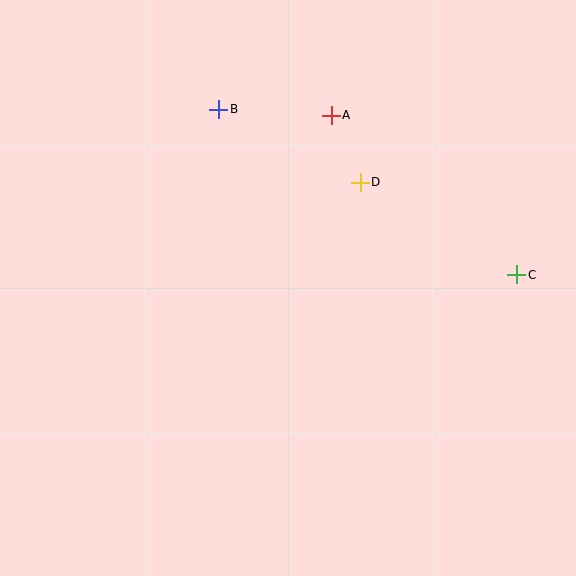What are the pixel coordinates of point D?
Point D is at (360, 182).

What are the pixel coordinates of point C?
Point C is at (517, 275).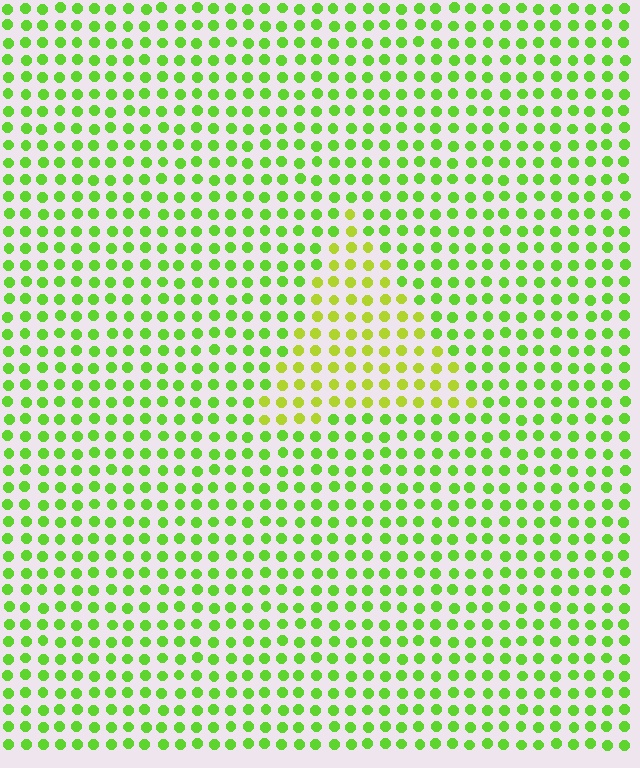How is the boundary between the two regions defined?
The boundary is defined purely by a slight shift in hue (about 29 degrees). Spacing, size, and orientation are identical on both sides.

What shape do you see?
I see a triangle.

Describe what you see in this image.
The image is filled with small lime elements in a uniform arrangement. A triangle-shaped region is visible where the elements are tinted to a slightly different hue, forming a subtle color boundary.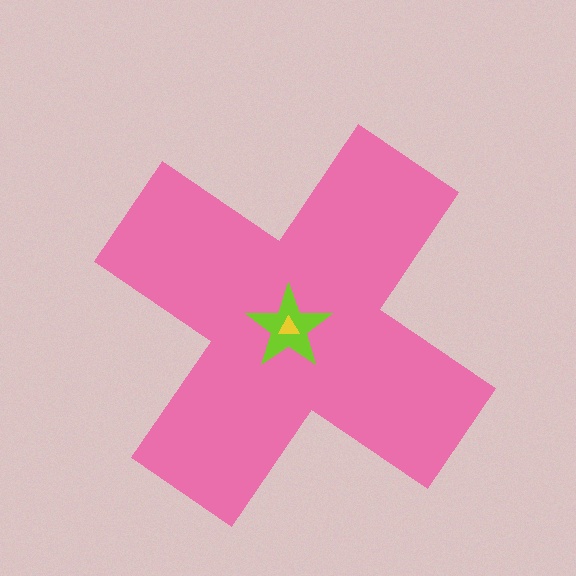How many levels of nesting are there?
3.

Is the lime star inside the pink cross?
Yes.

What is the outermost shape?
The pink cross.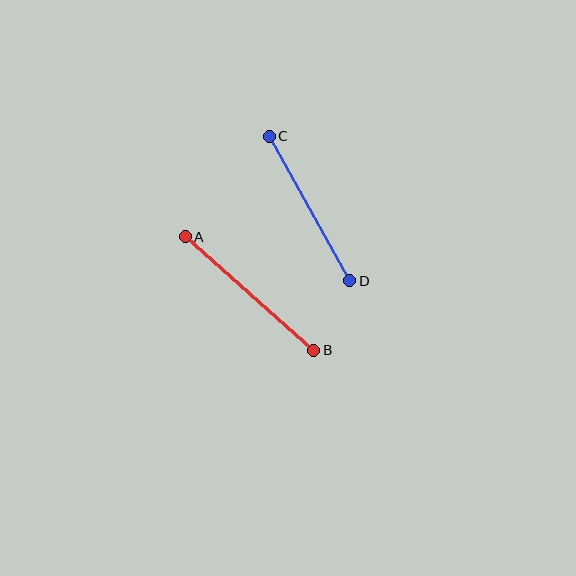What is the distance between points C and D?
The distance is approximately 166 pixels.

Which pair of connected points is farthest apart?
Points A and B are farthest apart.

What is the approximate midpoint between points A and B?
The midpoint is at approximately (249, 293) pixels.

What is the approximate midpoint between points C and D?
The midpoint is at approximately (310, 209) pixels.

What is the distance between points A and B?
The distance is approximately 171 pixels.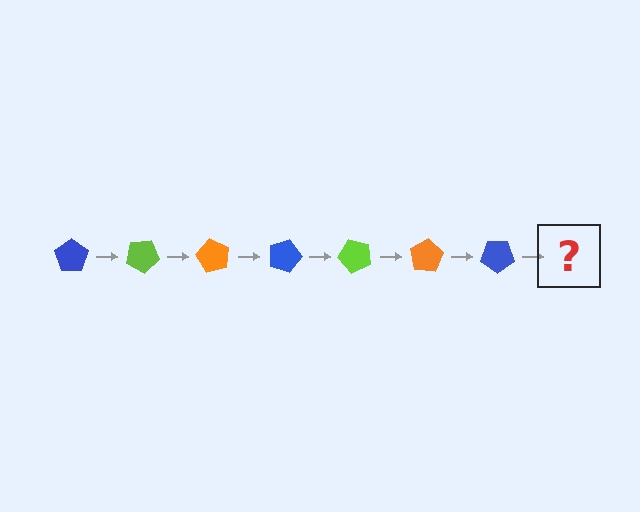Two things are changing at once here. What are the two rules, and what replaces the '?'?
The two rules are that it rotates 30 degrees each step and the color cycles through blue, lime, and orange. The '?' should be a lime pentagon, rotated 210 degrees from the start.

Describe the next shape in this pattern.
It should be a lime pentagon, rotated 210 degrees from the start.